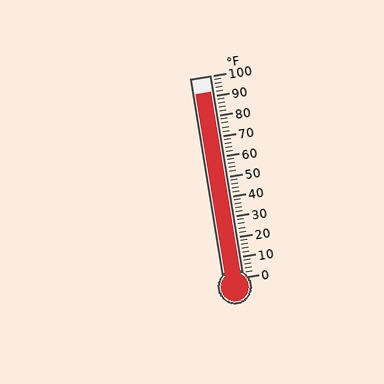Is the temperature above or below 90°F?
The temperature is above 90°F.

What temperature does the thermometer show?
The thermometer shows approximately 92°F.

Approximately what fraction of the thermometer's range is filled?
The thermometer is filled to approximately 90% of its range.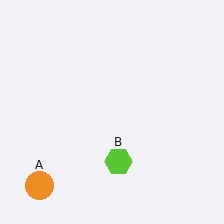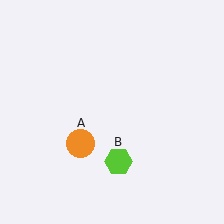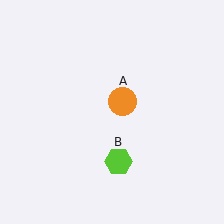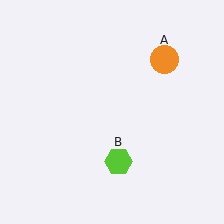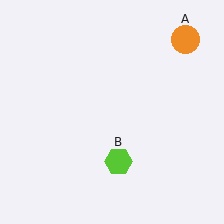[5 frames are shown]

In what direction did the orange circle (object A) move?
The orange circle (object A) moved up and to the right.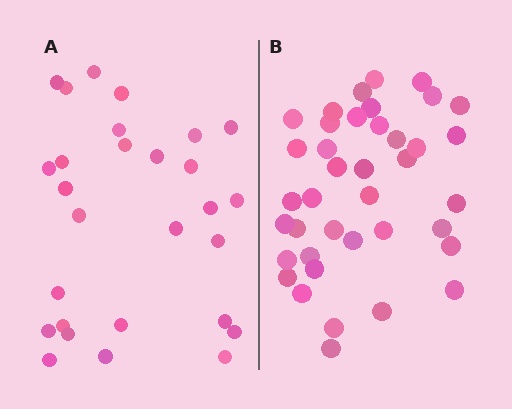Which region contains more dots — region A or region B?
Region B (the right region) has more dots.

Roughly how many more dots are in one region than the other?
Region B has roughly 12 or so more dots than region A.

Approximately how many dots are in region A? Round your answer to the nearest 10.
About 30 dots. (The exact count is 28, which rounds to 30.)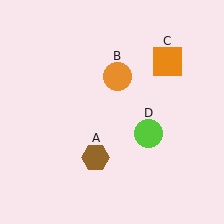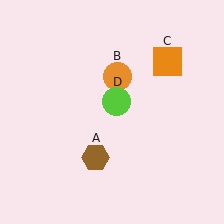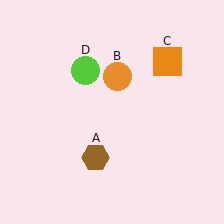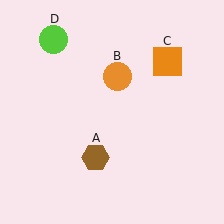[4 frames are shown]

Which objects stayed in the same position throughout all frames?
Brown hexagon (object A) and orange circle (object B) and orange square (object C) remained stationary.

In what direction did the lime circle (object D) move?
The lime circle (object D) moved up and to the left.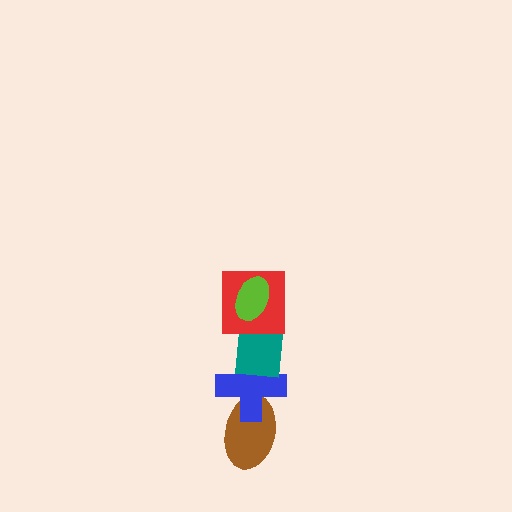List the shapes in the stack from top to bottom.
From top to bottom: the lime ellipse, the red square, the teal square, the blue cross, the brown ellipse.